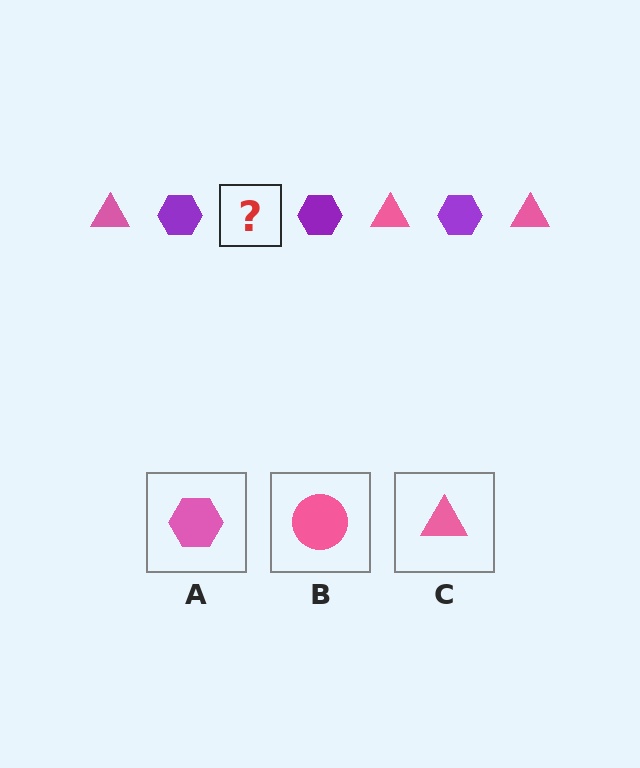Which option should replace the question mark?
Option C.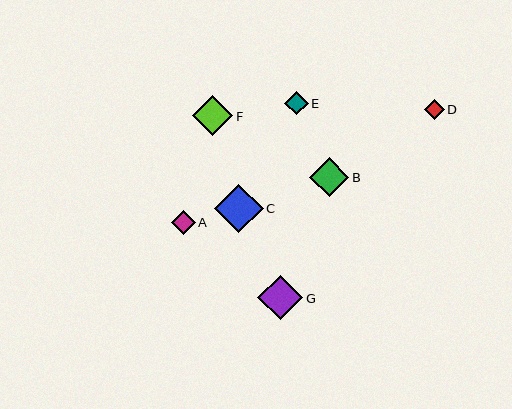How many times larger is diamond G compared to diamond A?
Diamond G is approximately 1.9 times the size of diamond A.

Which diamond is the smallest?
Diamond D is the smallest with a size of approximately 20 pixels.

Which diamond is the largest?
Diamond C is the largest with a size of approximately 48 pixels.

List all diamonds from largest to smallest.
From largest to smallest: C, G, F, B, A, E, D.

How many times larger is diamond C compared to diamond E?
Diamond C is approximately 2.0 times the size of diamond E.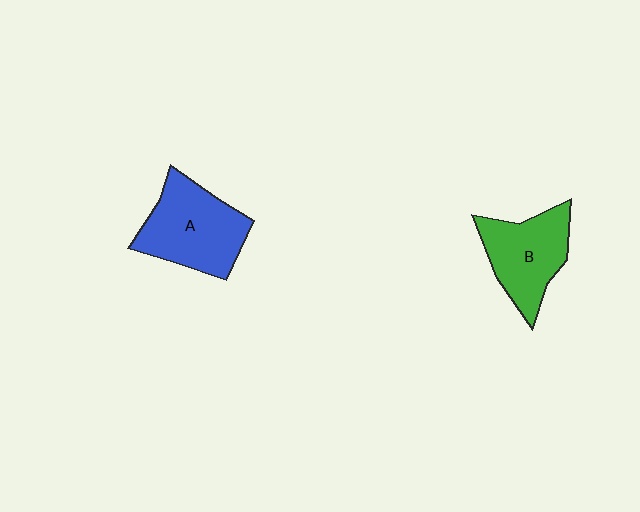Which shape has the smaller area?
Shape B (green).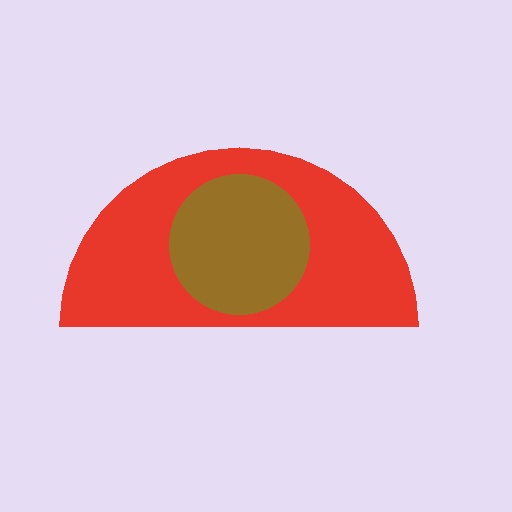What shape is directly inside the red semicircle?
The brown circle.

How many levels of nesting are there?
2.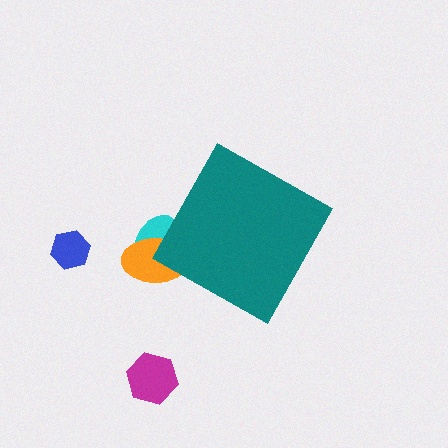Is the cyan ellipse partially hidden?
Yes, the cyan ellipse is partially hidden behind the teal diamond.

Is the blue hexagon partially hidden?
No, the blue hexagon is fully visible.